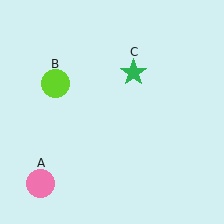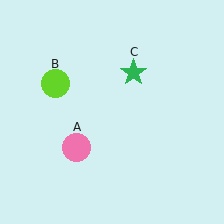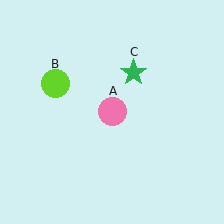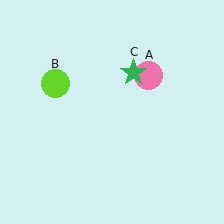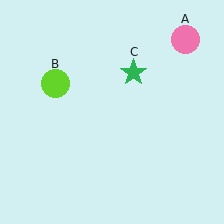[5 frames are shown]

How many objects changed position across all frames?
1 object changed position: pink circle (object A).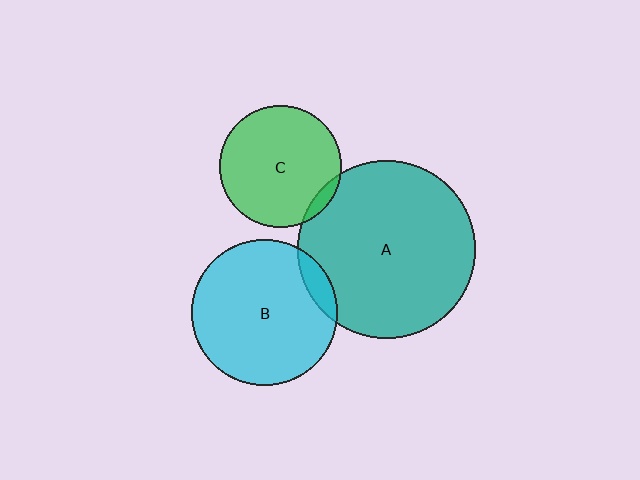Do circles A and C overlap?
Yes.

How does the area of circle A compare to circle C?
Approximately 2.1 times.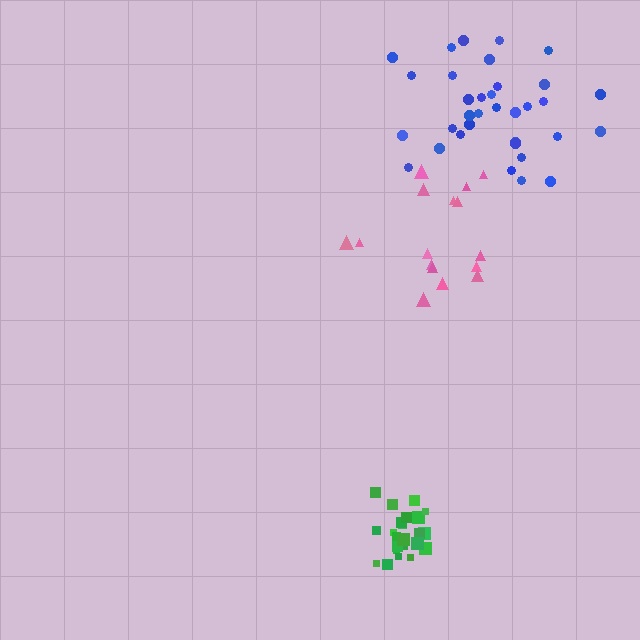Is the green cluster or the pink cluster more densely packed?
Green.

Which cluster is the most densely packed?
Green.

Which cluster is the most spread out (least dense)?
Pink.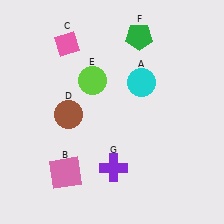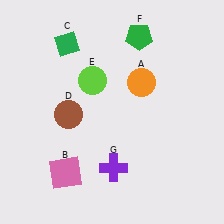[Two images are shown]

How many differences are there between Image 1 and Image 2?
There are 2 differences between the two images.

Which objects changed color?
A changed from cyan to orange. C changed from pink to green.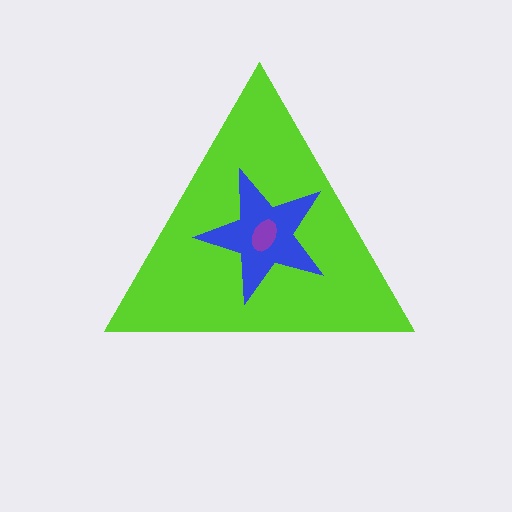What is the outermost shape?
The lime triangle.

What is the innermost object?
The purple ellipse.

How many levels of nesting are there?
3.